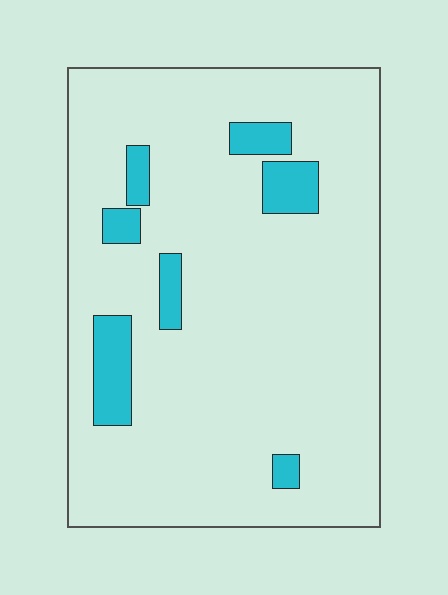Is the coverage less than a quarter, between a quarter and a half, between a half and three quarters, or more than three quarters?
Less than a quarter.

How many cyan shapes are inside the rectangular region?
7.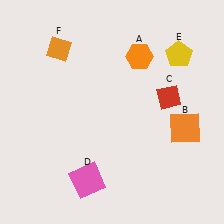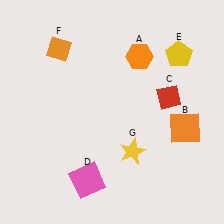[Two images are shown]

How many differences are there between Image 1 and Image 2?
There is 1 difference between the two images.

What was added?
A yellow star (G) was added in Image 2.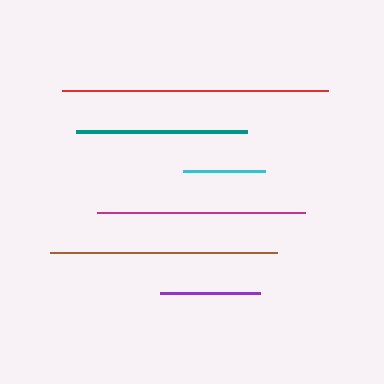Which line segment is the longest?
The red line is the longest at approximately 266 pixels.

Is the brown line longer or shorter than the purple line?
The brown line is longer than the purple line.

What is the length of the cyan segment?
The cyan segment is approximately 82 pixels long.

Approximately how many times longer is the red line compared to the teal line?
The red line is approximately 1.6 times the length of the teal line.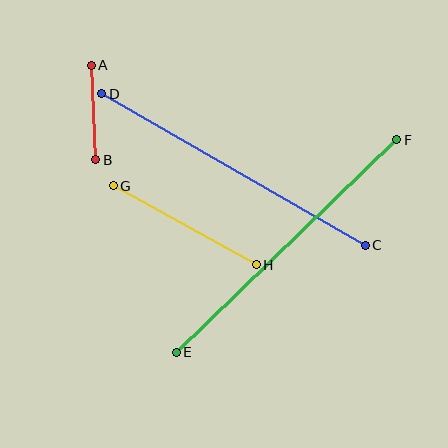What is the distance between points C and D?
The distance is approximately 304 pixels.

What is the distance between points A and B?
The distance is approximately 95 pixels.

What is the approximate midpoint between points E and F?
The midpoint is at approximately (286, 246) pixels.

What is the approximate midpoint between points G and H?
The midpoint is at approximately (185, 225) pixels.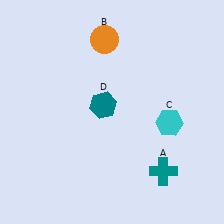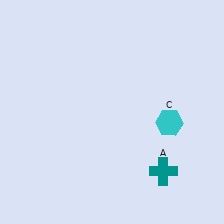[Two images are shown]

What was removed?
The teal hexagon (D), the orange circle (B) were removed in Image 2.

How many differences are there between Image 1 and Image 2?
There are 2 differences between the two images.